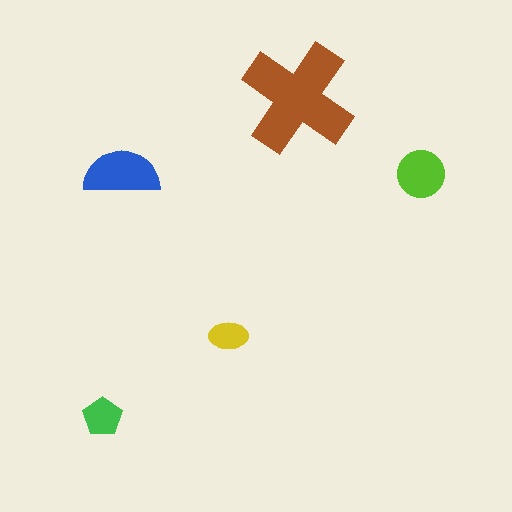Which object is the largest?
The brown cross.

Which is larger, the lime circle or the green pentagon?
The lime circle.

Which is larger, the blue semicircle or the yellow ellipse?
The blue semicircle.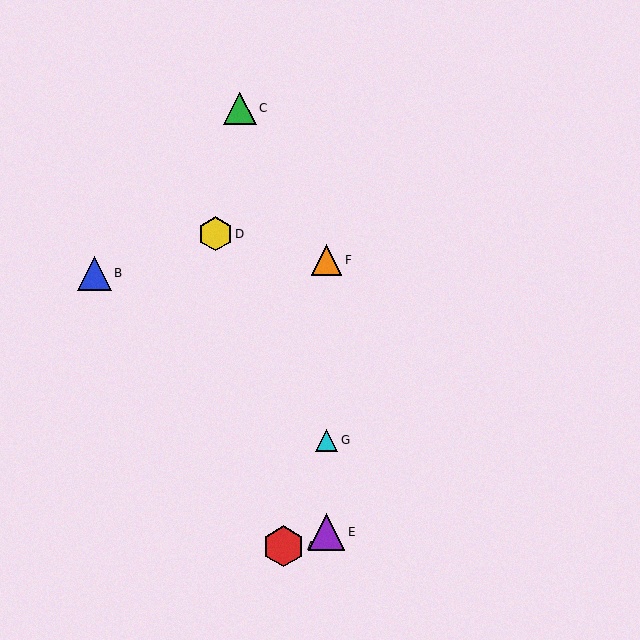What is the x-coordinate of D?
Object D is at x≈215.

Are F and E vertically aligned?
Yes, both are at x≈326.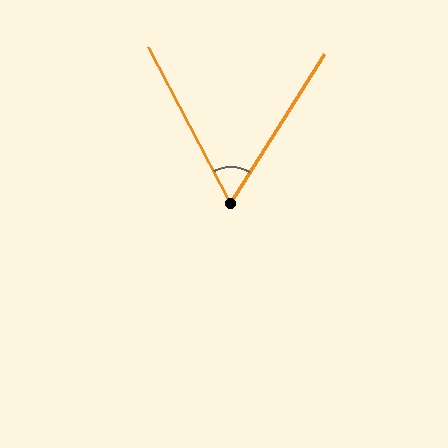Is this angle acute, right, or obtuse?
It is acute.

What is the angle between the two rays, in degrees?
Approximately 60 degrees.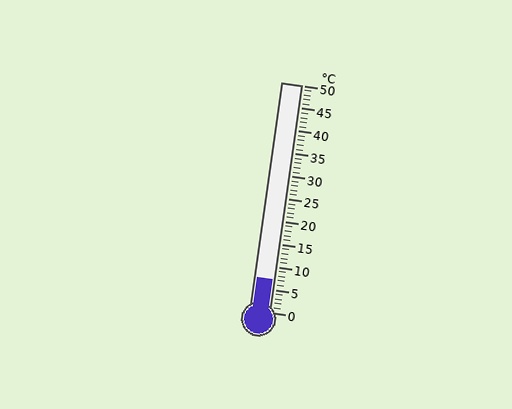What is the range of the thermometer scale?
The thermometer scale ranges from 0°C to 50°C.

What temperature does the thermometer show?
The thermometer shows approximately 7°C.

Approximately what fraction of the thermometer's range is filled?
The thermometer is filled to approximately 15% of its range.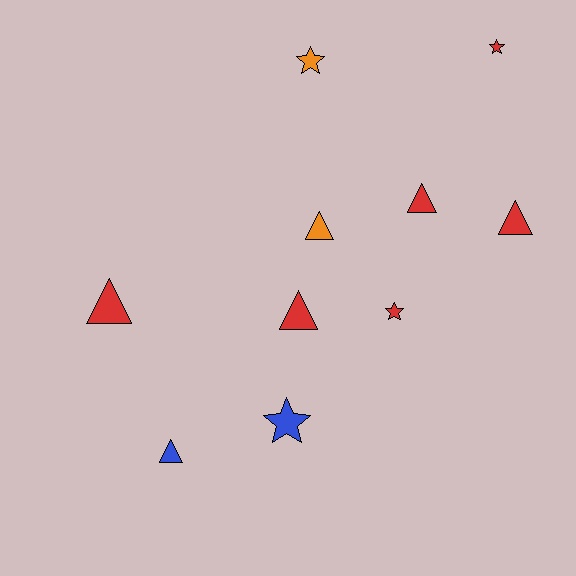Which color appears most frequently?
Red, with 6 objects.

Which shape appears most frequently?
Triangle, with 6 objects.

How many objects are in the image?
There are 10 objects.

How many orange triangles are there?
There is 1 orange triangle.